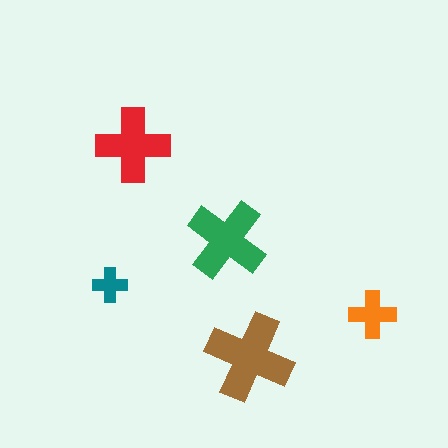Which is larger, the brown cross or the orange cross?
The brown one.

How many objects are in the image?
There are 5 objects in the image.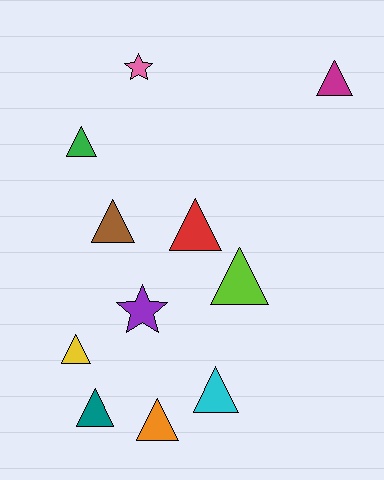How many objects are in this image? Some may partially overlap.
There are 11 objects.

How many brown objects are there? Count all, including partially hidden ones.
There is 1 brown object.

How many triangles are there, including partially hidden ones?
There are 9 triangles.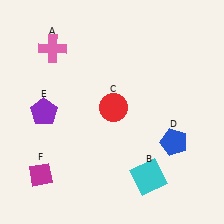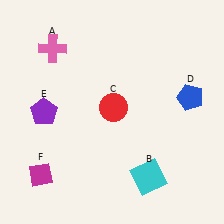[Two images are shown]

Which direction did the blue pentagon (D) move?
The blue pentagon (D) moved up.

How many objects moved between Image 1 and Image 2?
1 object moved between the two images.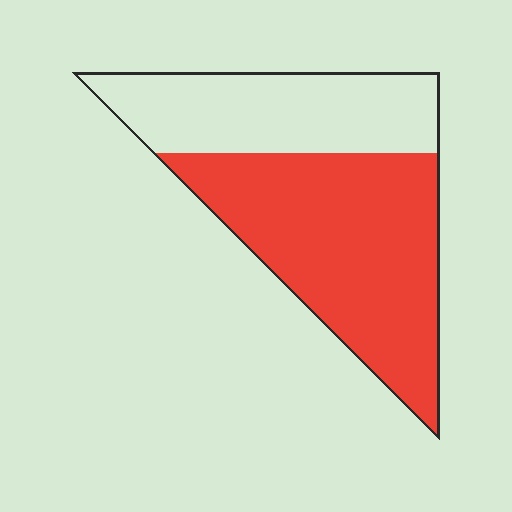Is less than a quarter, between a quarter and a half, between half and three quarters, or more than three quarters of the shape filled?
Between half and three quarters.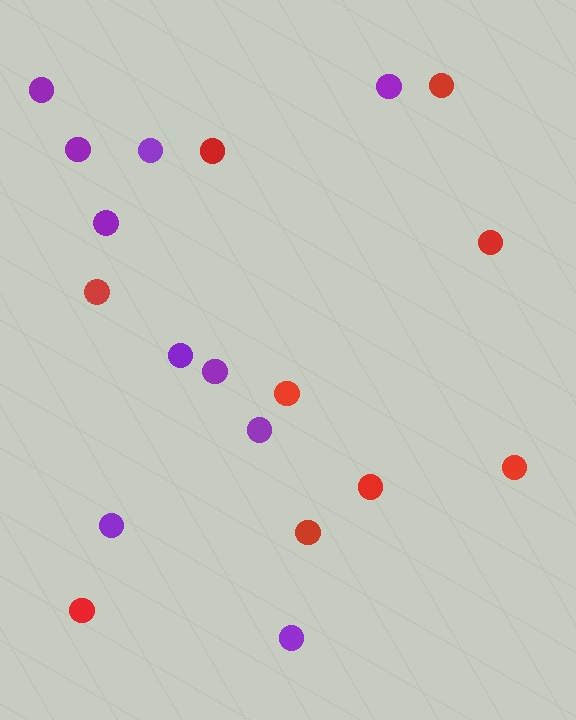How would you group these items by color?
There are 2 groups: one group of purple circles (10) and one group of red circles (9).